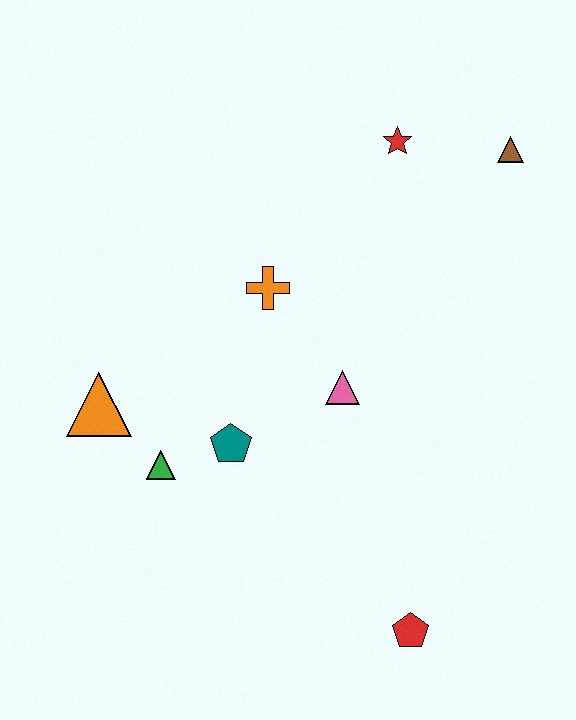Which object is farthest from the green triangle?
The brown triangle is farthest from the green triangle.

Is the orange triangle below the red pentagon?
No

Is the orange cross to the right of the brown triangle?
No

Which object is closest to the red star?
The brown triangle is closest to the red star.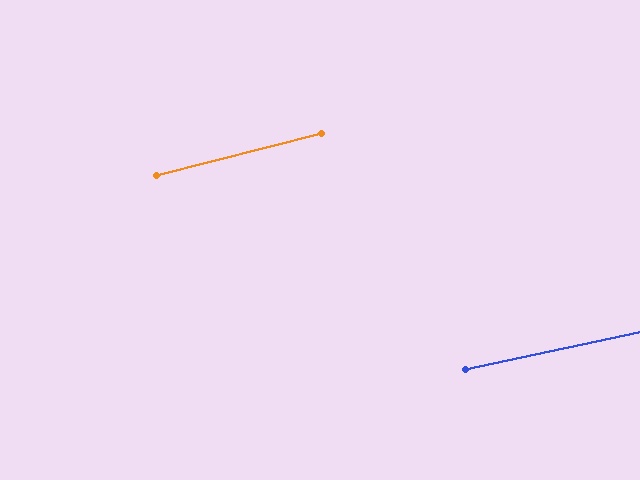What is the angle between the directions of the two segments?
Approximately 2 degrees.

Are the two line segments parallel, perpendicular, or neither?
Parallel — their directions differ by only 1.8°.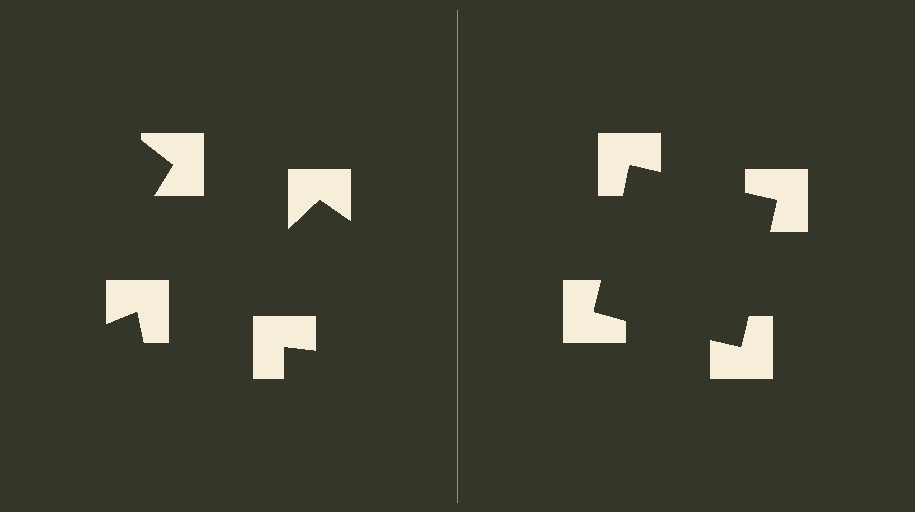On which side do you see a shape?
An illusory square appears on the right side. On the left side the wedge cuts are rotated, so no coherent shape forms.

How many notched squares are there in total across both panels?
8 — 4 on each side.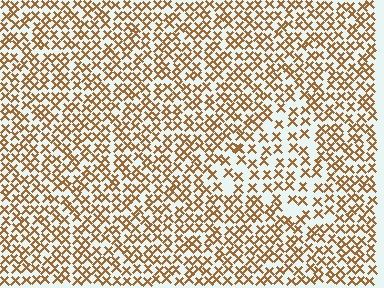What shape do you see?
I see a triangle.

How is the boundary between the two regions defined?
The boundary is defined by a change in element density (approximately 1.6x ratio). All elements are the same color, size, and shape.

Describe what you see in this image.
The image contains small brown elements arranged at two different densities. A triangle-shaped region is visible where the elements are less densely packed than the surrounding area.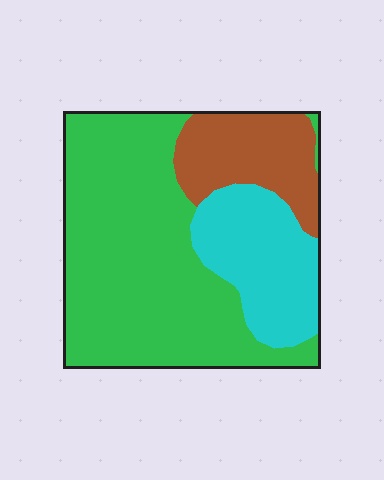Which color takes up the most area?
Green, at roughly 60%.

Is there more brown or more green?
Green.